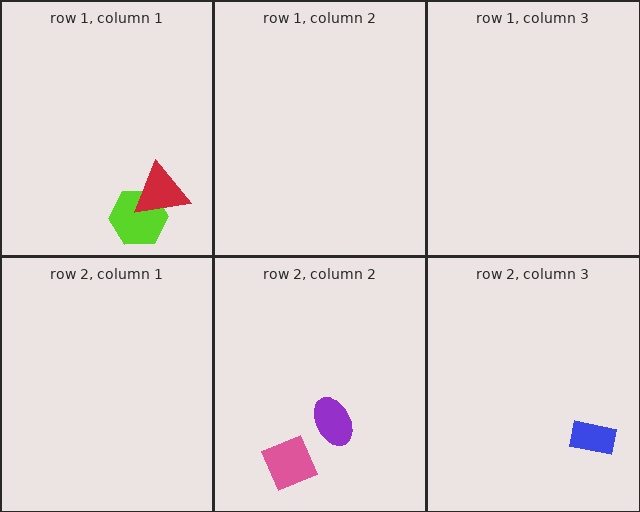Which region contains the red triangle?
The row 1, column 1 region.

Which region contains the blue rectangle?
The row 2, column 3 region.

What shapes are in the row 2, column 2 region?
The purple ellipse, the pink diamond.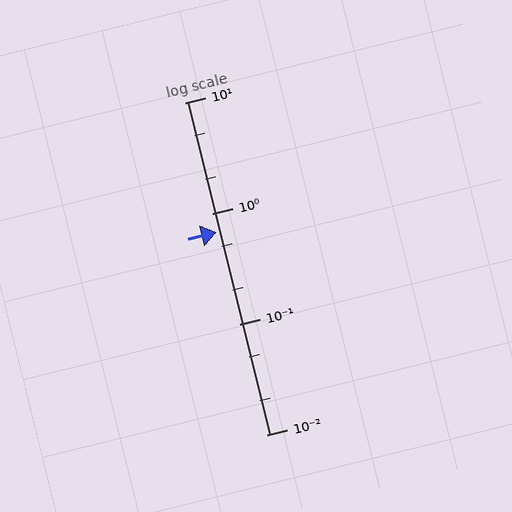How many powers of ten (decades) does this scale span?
The scale spans 3 decades, from 0.01 to 10.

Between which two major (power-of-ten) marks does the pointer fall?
The pointer is between 0.1 and 1.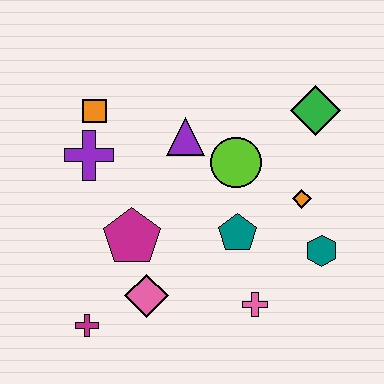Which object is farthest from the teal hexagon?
The orange square is farthest from the teal hexagon.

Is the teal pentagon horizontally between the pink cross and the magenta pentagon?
Yes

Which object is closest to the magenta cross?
The pink diamond is closest to the magenta cross.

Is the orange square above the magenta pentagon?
Yes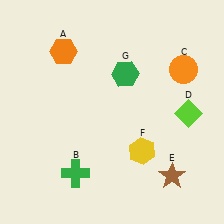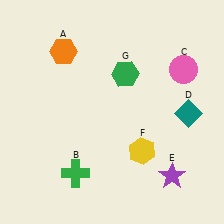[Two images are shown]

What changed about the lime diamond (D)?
In Image 1, D is lime. In Image 2, it changed to teal.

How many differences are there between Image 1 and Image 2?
There are 3 differences between the two images.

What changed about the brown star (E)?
In Image 1, E is brown. In Image 2, it changed to purple.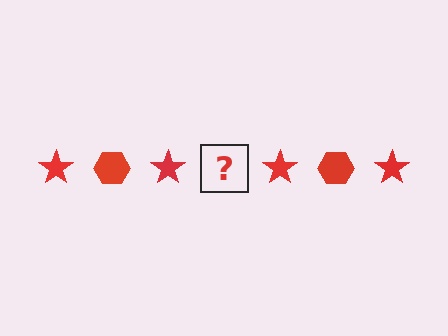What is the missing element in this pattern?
The missing element is a red hexagon.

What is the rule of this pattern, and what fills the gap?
The rule is that the pattern cycles through star, hexagon shapes in red. The gap should be filled with a red hexagon.